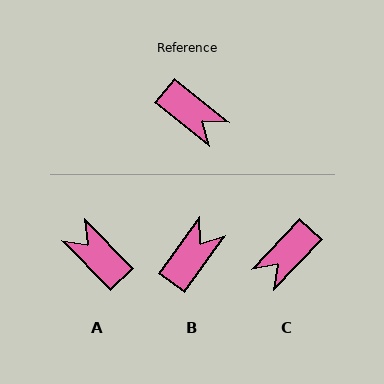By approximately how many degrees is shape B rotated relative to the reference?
Approximately 93 degrees counter-clockwise.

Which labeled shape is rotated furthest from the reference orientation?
A, about 173 degrees away.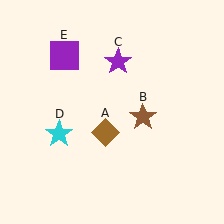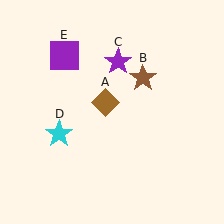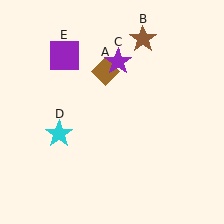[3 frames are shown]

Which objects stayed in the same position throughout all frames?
Purple star (object C) and cyan star (object D) and purple square (object E) remained stationary.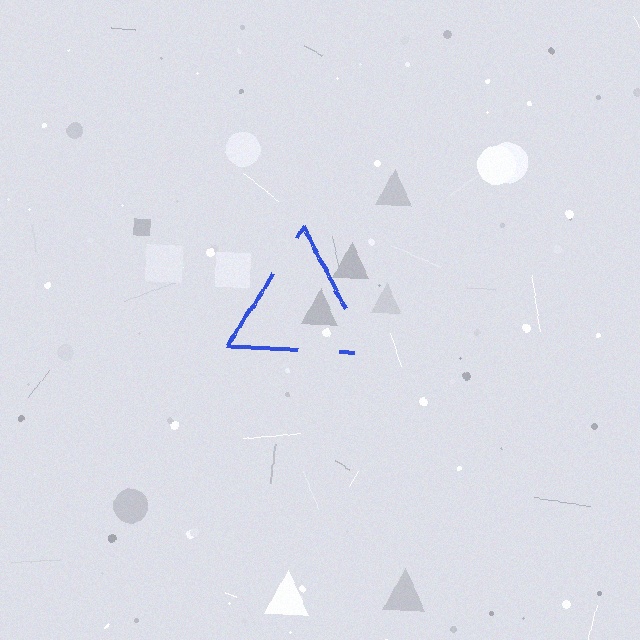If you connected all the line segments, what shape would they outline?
They would outline a triangle.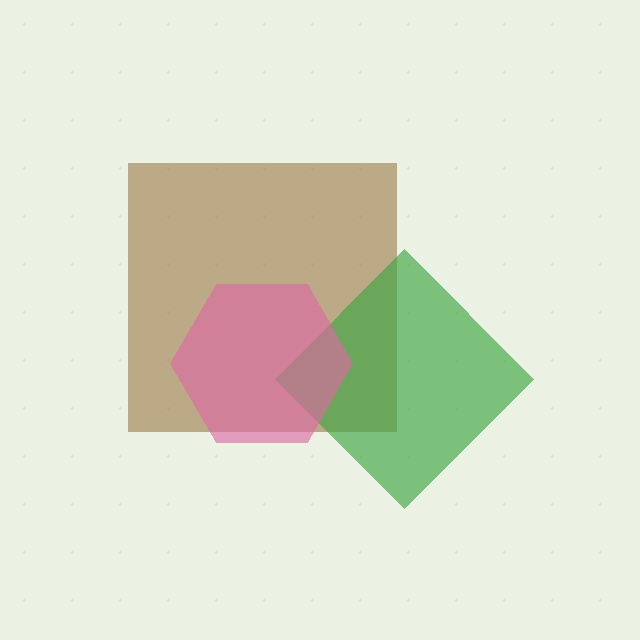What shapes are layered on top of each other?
The layered shapes are: a brown square, a green diamond, a pink hexagon.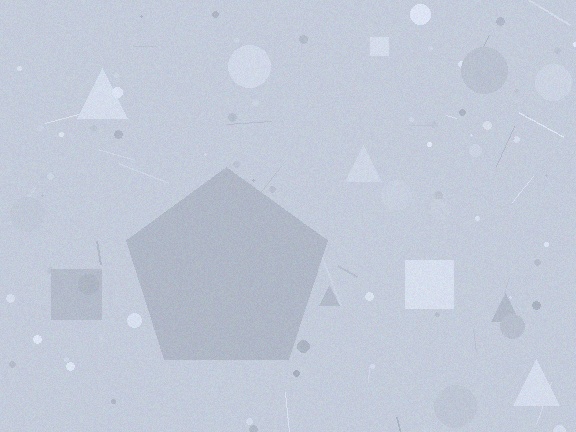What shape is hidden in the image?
A pentagon is hidden in the image.